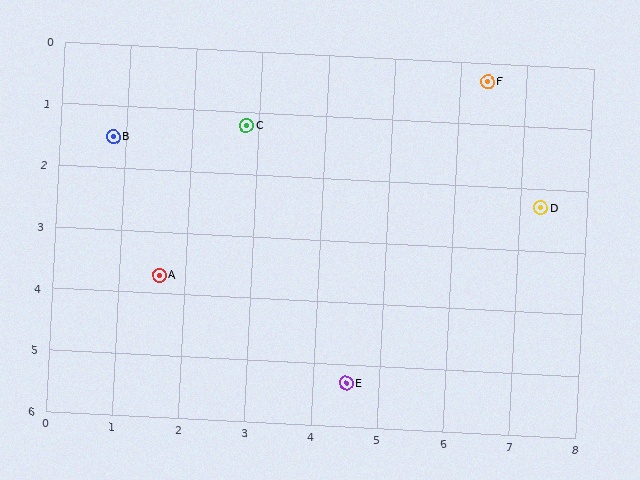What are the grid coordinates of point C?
Point C is at approximately (2.8, 1.2).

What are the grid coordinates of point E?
Point E is at approximately (4.5, 5.3).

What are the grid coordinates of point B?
Point B is at approximately (0.8, 1.5).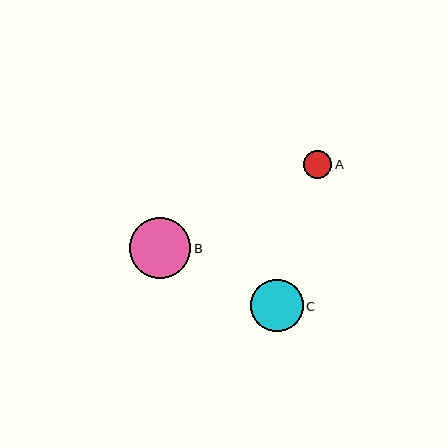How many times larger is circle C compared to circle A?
Circle C is approximately 1.9 times the size of circle A.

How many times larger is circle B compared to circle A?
Circle B is approximately 2.2 times the size of circle A.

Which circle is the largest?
Circle B is the largest with a size of approximately 61 pixels.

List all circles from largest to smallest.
From largest to smallest: B, C, A.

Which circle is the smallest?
Circle A is the smallest with a size of approximately 28 pixels.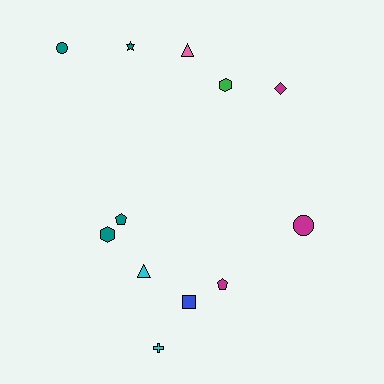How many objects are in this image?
There are 12 objects.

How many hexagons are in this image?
There are 2 hexagons.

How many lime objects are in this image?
There are no lime objects.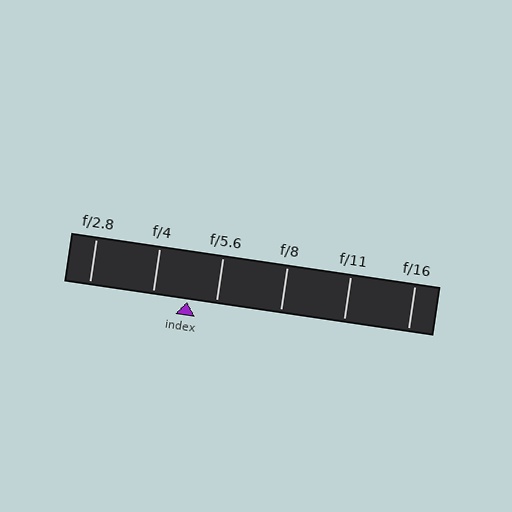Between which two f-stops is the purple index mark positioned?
The index mark is between f/4 and f/5.6.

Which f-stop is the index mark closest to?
The index mark is closest to f/5.6.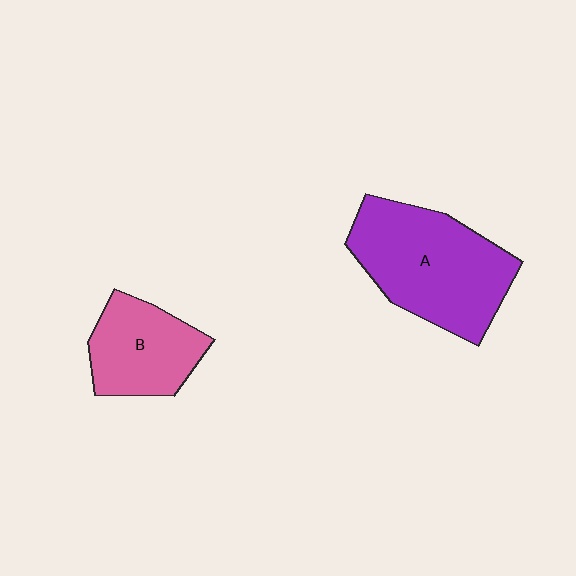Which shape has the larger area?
Shape A (purple).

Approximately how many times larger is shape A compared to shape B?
Approximately 1.7 times.